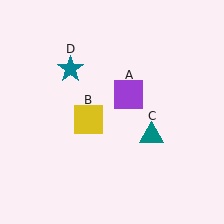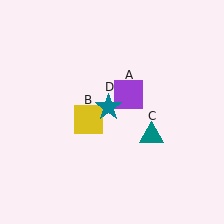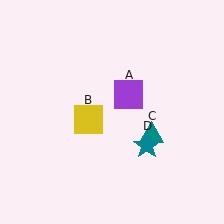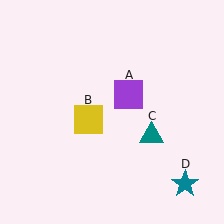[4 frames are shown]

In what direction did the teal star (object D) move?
The teal star (object D) moved down and to the right.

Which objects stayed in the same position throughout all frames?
Purple square (object A) and yellow square (object B) and teal triangle (object C) remained stationary.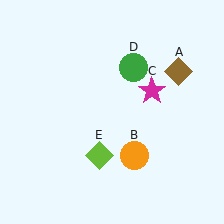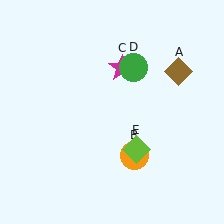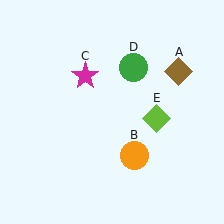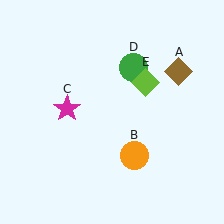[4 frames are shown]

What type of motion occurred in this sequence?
The magenta star (object C), lime diamond (object E) rotated counterclockwise around the center of the scene.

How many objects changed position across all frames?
2 objects changed position: magenta star (object C), lime diamond (object E).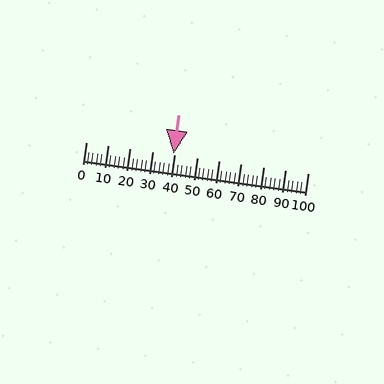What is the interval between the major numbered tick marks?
The major tick marks are spaced 10 units apart.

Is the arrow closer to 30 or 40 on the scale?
The arrow is closer to 40.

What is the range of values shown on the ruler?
The ruler shows values from 0 to 100.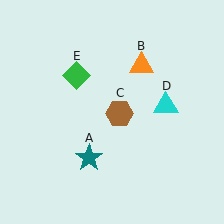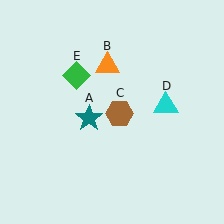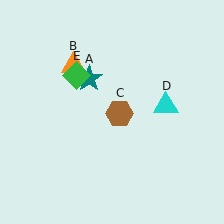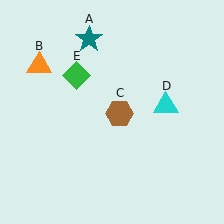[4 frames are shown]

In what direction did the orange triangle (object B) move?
The orange triangle (object B) moved left.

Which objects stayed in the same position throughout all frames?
Brown hexagon (object C) and cyan triangle (object D) and green diamond (object E) remained stationary.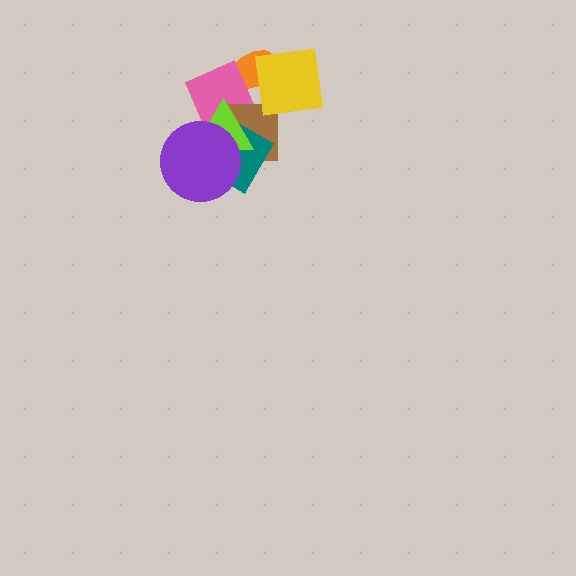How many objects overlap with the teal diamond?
4 objects overlap with the teal diamond.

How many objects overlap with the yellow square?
2 objects overlap with the yellow square.